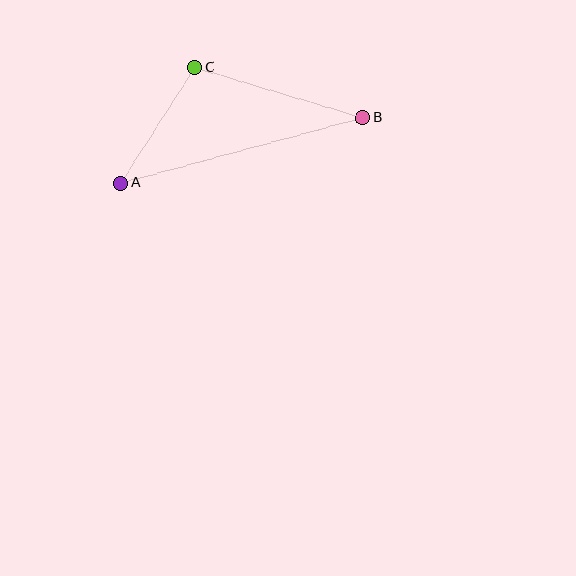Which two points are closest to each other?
Points A and C are closest to each other.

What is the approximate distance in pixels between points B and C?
The distance between B and C is approximately 175 pixels.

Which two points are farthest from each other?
Points A and B are farthest from each other.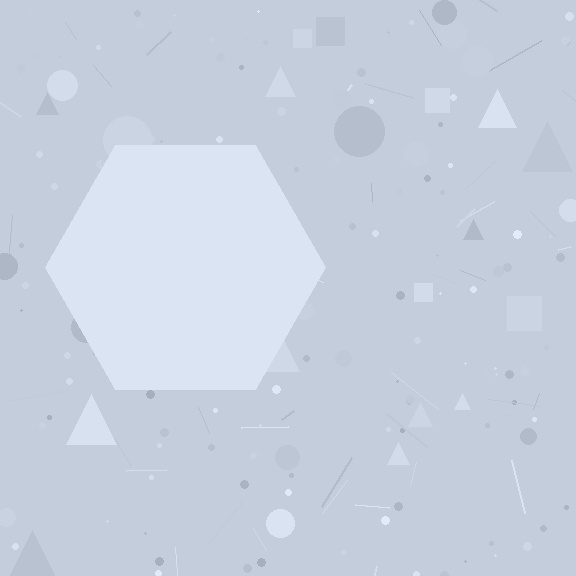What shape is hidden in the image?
A hexagon is hidden in the image.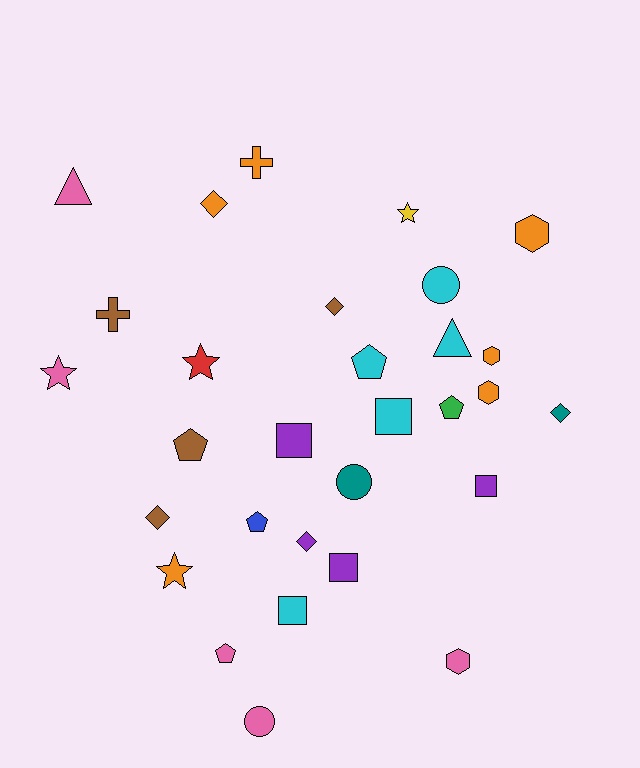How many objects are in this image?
There are 30 objects.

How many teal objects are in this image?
There are 2 teal objects.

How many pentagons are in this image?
There are 5 pentagons.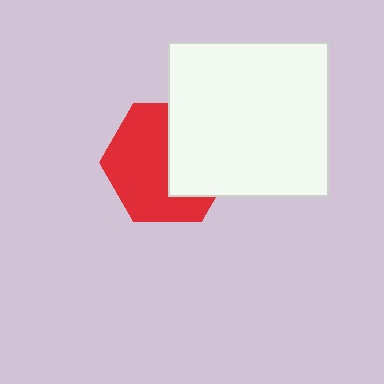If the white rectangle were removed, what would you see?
You would see the complete red hexagon.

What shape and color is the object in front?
The object in front is a white rectangle.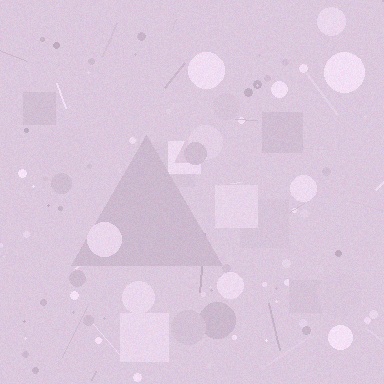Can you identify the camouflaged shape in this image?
The camouflaged shape is a triangle.